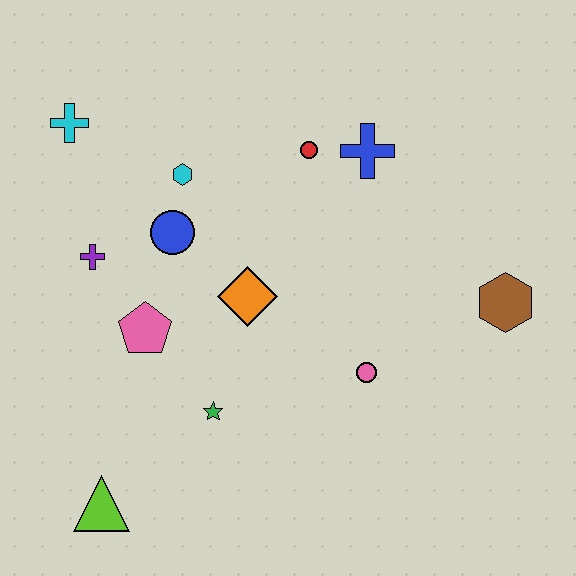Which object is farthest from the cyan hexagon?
The brown hexagon is farthest from the cyan hexagon.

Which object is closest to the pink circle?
The orange diamond is closest to the pink circle.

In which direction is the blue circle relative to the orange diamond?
The blue circle is to the left of the orange diamond.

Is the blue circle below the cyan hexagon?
Yes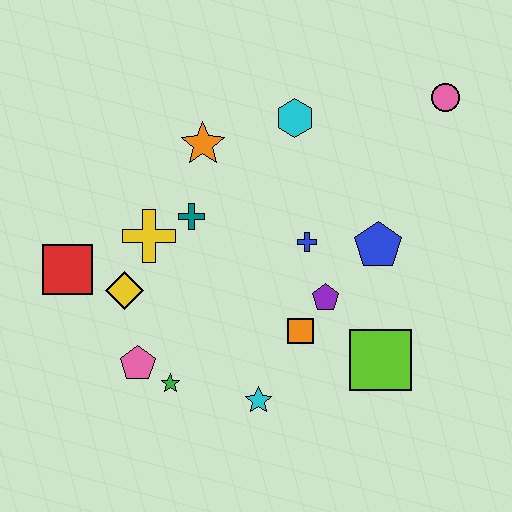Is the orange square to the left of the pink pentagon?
No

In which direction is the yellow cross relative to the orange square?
The yellow cross is to the left of the orange square.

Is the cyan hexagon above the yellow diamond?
Yes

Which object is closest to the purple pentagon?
The orange square is closest to the purple pentagon.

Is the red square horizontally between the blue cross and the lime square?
No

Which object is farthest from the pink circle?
The red square is farthest from the pink circle.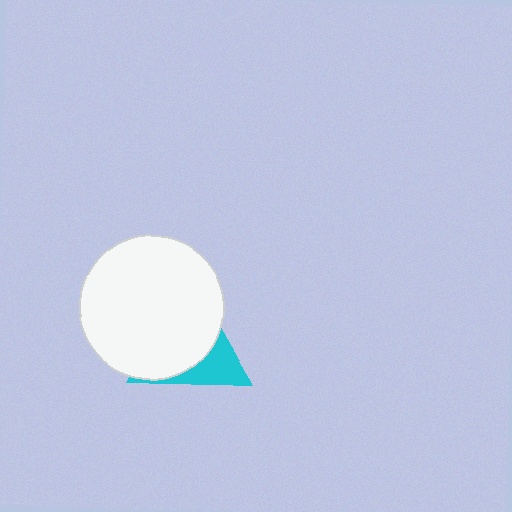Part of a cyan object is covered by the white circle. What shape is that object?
It is a triangle.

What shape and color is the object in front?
The object in front is a white circle.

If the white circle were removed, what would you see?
You would see the complete cyan triangle.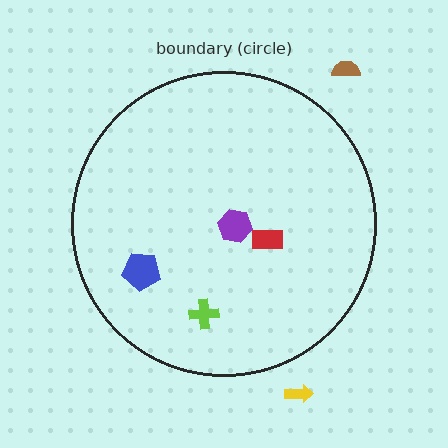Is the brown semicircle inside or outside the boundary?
Outside.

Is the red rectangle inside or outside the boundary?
Inside.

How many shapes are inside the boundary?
4 inside, 2 outside.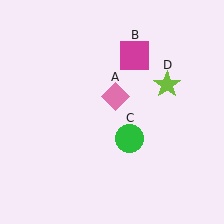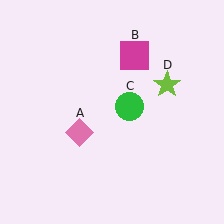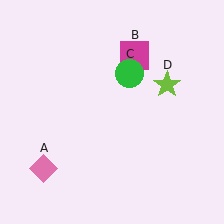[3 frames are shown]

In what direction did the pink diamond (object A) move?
The pink diamond (object A) moved down and to the left.